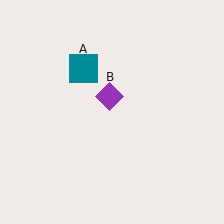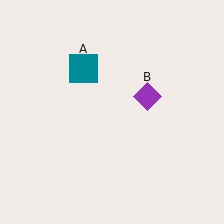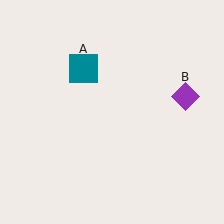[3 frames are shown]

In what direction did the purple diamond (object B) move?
The purple diamond (object B) moved right.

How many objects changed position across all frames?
1 object changed position: purple diamond (object B).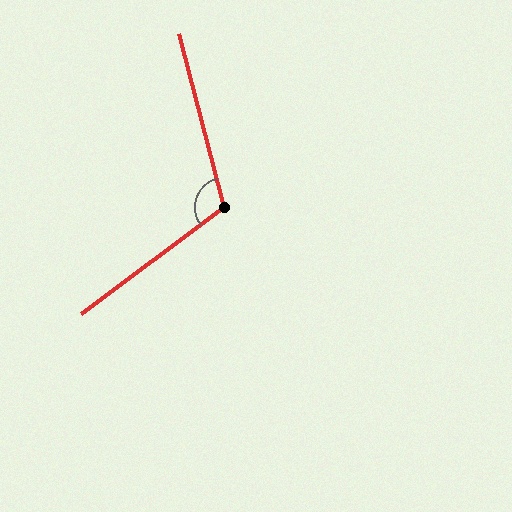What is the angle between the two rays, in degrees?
Approximately 112 degrees.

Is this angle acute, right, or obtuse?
It is obtuse.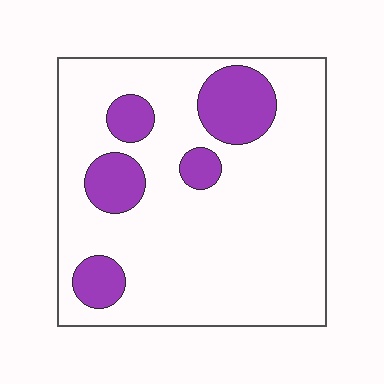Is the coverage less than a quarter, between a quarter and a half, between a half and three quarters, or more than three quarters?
Less than a quarter.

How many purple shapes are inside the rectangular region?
5.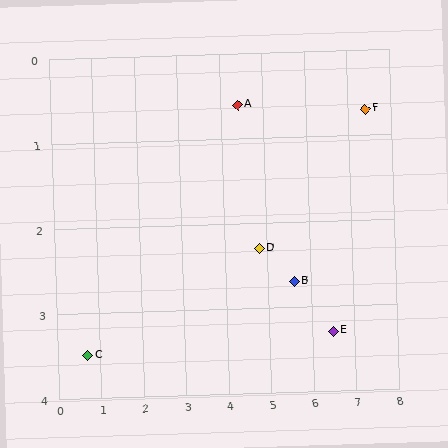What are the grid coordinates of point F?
Point F is at approximately (7.4, 0.7).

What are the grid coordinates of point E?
Point E is at approximately (6.5, 3.3).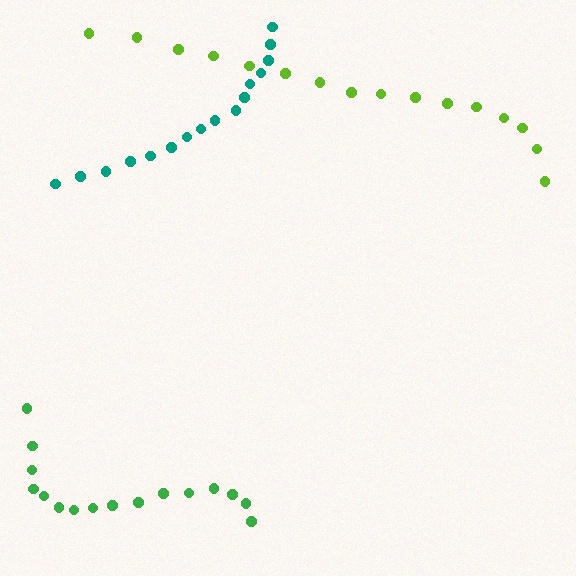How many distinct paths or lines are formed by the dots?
There are 3 distinct paths.